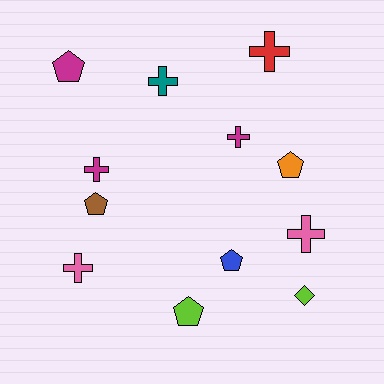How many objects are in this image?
There are 12 objects.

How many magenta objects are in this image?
There are 3 magenta objects.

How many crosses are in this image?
There are 6 crosses.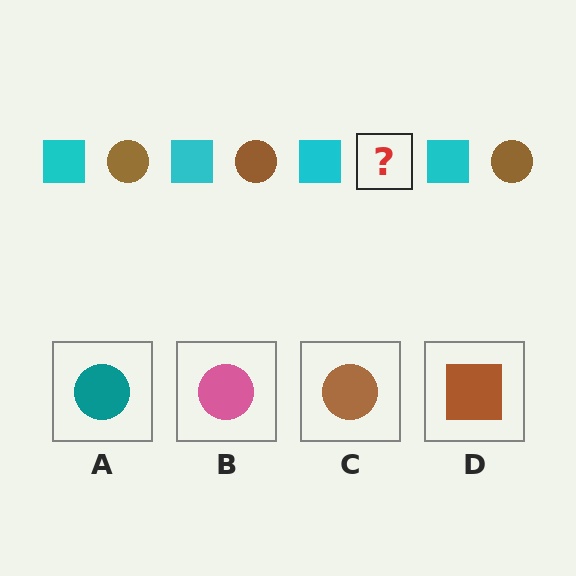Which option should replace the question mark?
Option C.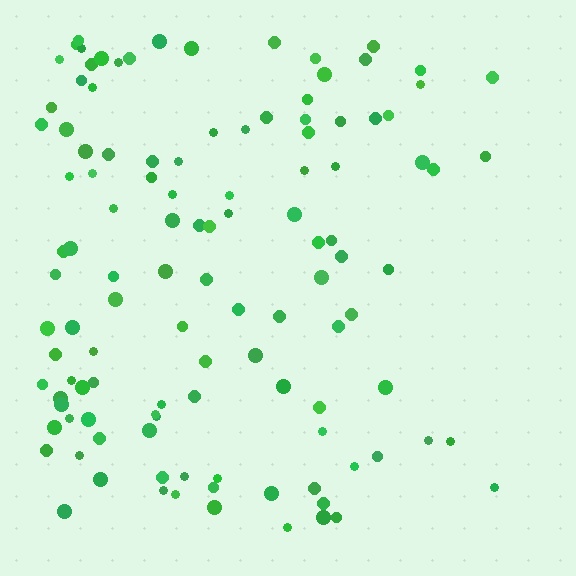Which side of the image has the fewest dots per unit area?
The right.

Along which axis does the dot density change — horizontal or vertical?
Horizontal.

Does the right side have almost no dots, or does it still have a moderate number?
Still a moderate number, just noticeably fewer than the left.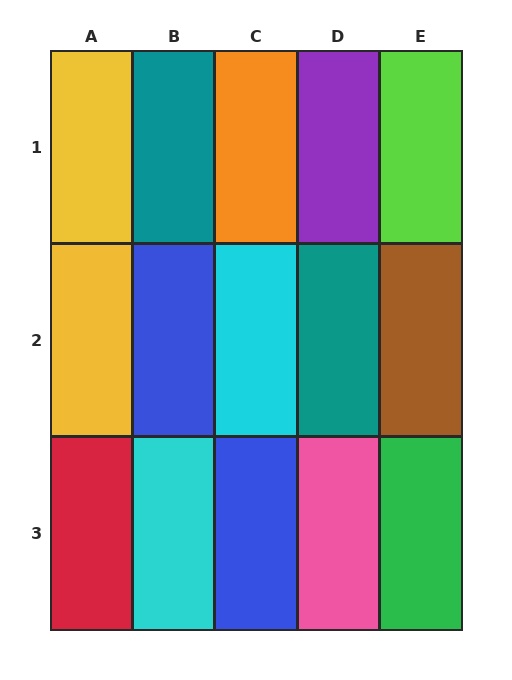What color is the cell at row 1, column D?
Purple.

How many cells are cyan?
2 cells are cyan.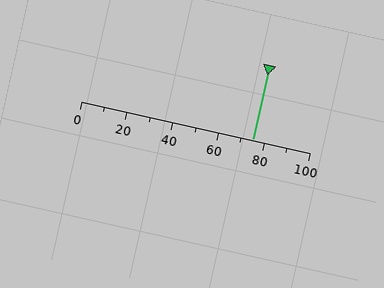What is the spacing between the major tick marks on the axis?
The major ticks are spaced 20 apart.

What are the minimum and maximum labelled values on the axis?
The axis runs from 0 to 100.